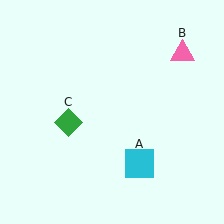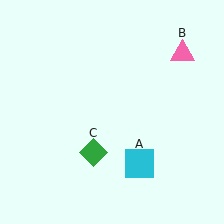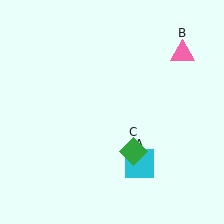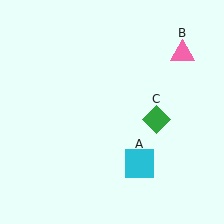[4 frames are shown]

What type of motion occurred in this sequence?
The green diamond (object C) rotated counterclockwise around the center of the scene.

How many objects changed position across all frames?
1 object changed position: green diamond (object C).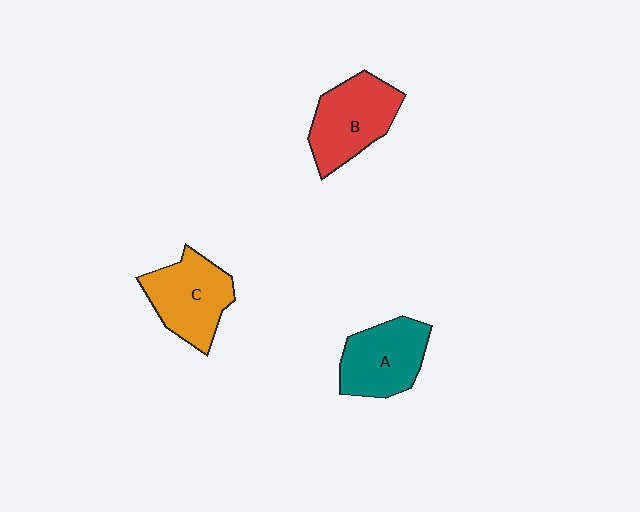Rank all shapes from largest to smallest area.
From largest to smallest: B (red), C (orange), A (teal).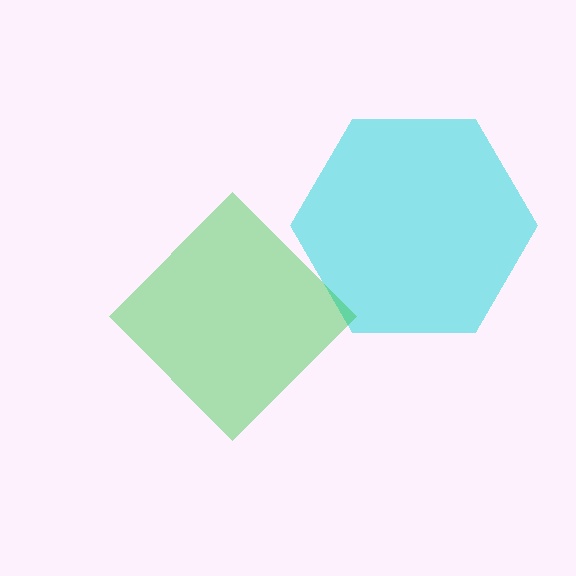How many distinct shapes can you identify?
There are 2 distinct shapes: a cyan hexagon, a green diamond.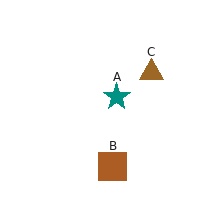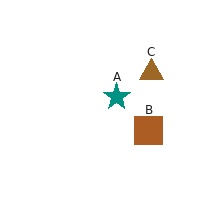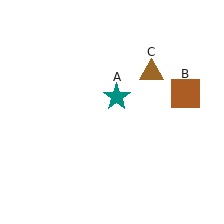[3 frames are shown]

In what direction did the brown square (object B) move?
The brown square (object B) moved up and to the right.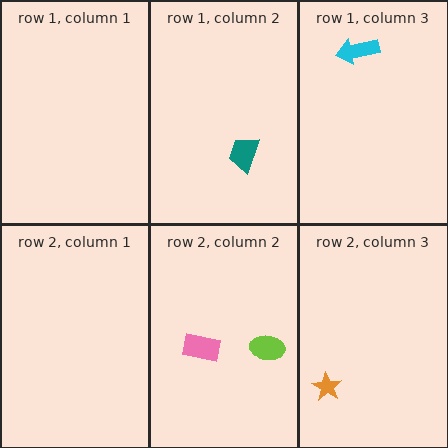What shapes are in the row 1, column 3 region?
The cyan arrow.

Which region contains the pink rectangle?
The row 2, column 2 region.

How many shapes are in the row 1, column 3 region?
1.